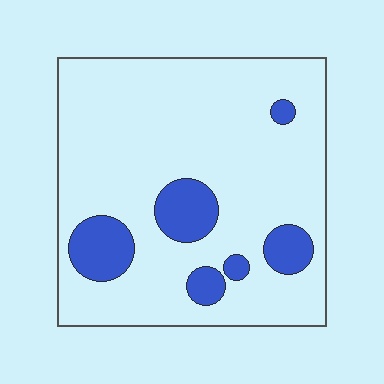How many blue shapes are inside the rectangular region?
6.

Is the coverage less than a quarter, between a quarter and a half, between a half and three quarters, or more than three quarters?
Less than a quarter.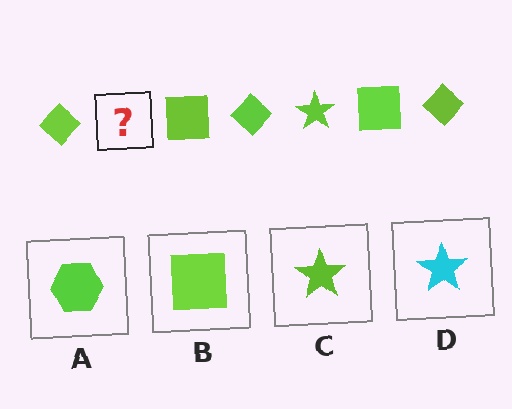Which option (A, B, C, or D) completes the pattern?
C.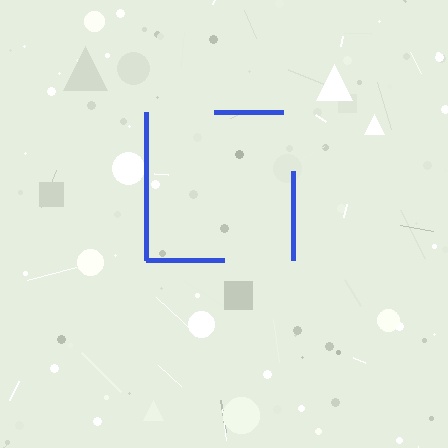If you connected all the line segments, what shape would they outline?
They would outline a square.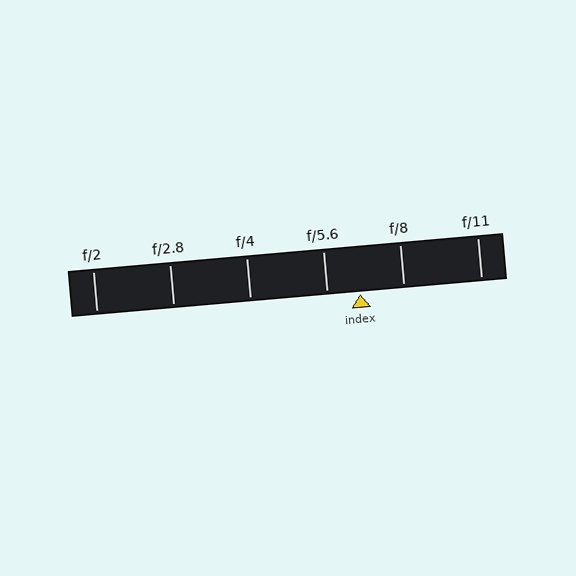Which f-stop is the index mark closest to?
The index mark is closest to f/5.6.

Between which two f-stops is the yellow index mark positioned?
The index mark is between f/5.6 and f/8.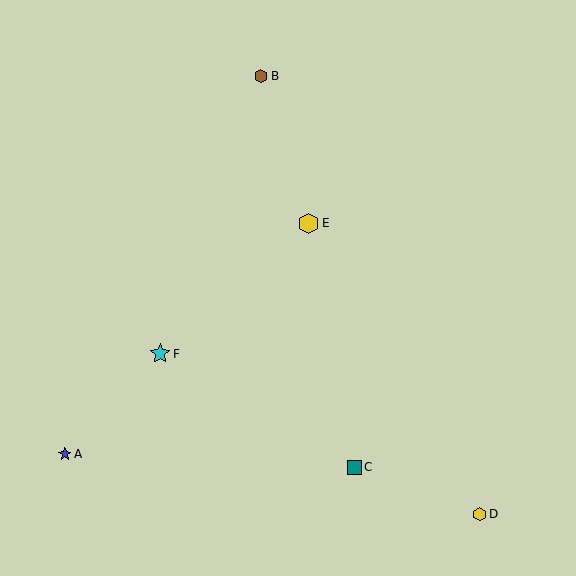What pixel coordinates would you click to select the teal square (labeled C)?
Click at (354, 467) to select the teal square C.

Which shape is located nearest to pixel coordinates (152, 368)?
The cyan star (labeled F) at (160, 354) is nearest to that location.